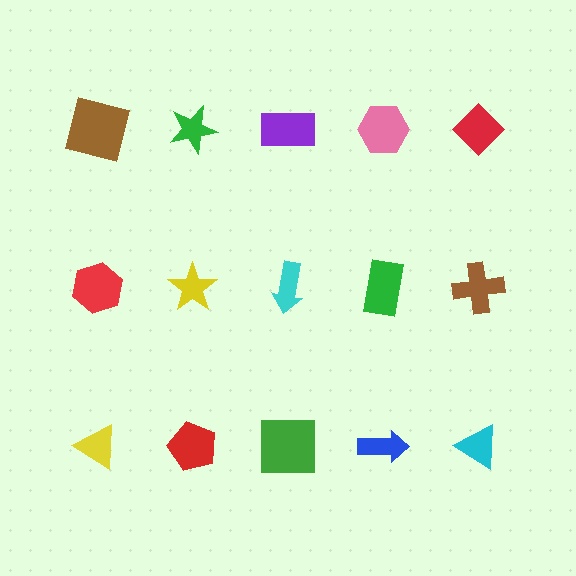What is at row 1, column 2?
A green star.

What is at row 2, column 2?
A yellow star.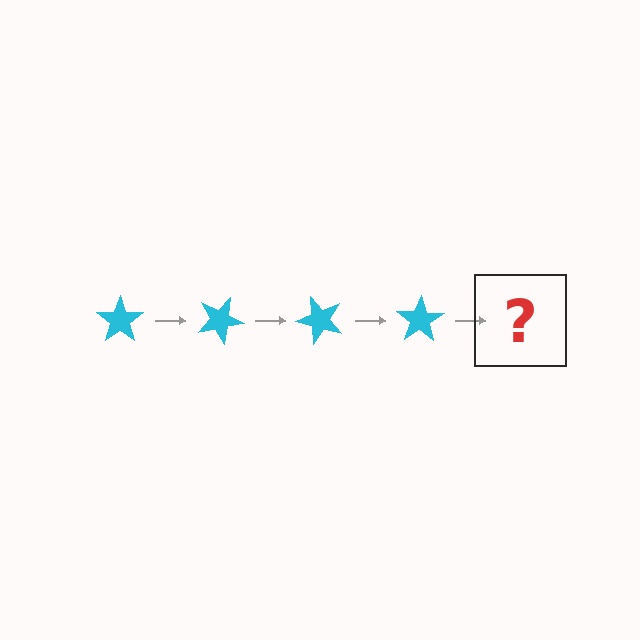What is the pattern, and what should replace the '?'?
The pattern is that the star rotates 25 degrees each step. The '?' should be a cyan star rotated 100 degrees.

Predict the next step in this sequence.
The next step is a cyan star rotated 100 degrees.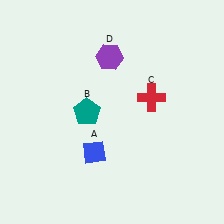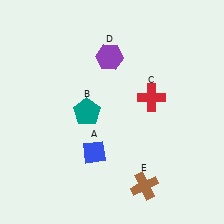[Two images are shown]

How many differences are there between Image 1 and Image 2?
There is 1 difference between the two images.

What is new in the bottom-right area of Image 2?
A brown cross (E) was added in the bottom-right area of Image 2.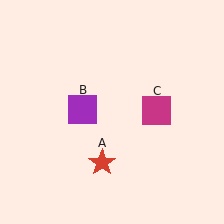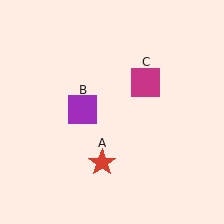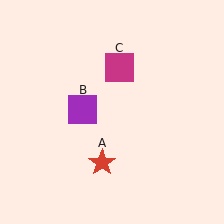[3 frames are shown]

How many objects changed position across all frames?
1 object changed position: magenta square (object C).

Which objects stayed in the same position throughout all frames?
Red star (object A) and purple square (object B) remained stationary.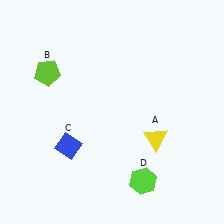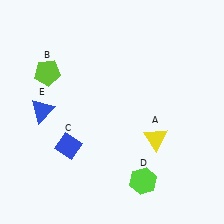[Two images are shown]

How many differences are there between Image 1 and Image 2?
There is 1 difference between the two images.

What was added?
A blue triangle (E) was added in Image 2.